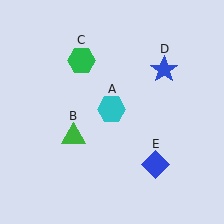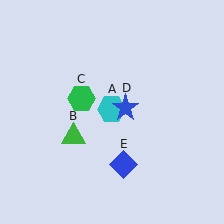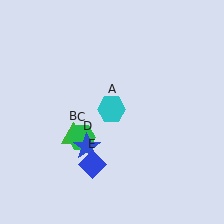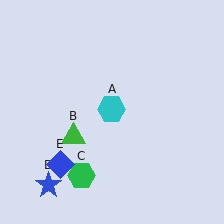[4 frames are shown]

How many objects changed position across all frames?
3 objects changed position: green hexagon (object C), blue star (object D), blue diamond (object E).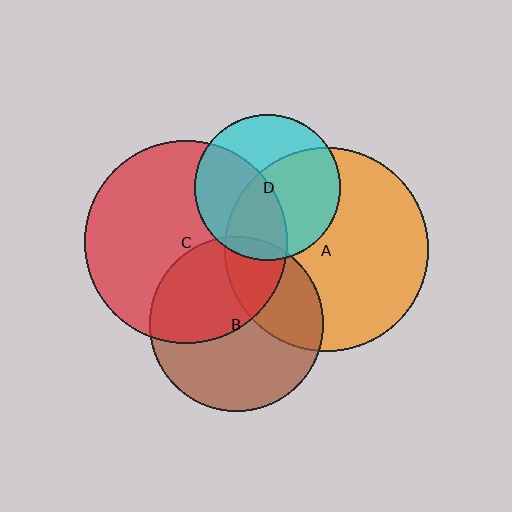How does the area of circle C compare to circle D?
Approximately 1.9 times.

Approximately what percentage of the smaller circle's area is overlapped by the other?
Approximately 45%.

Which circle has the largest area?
Circle A (orange).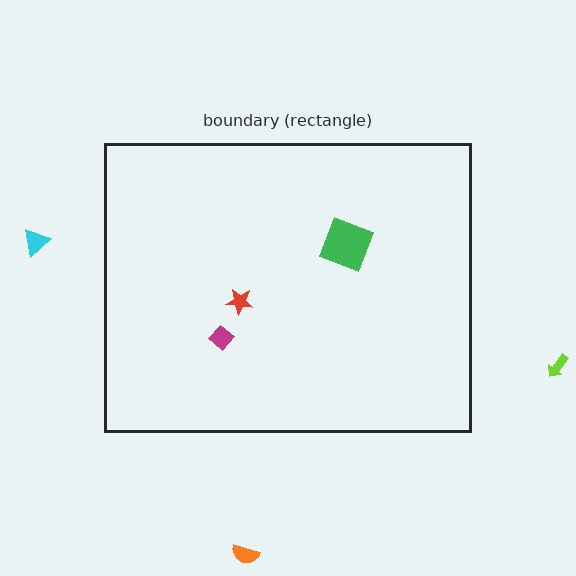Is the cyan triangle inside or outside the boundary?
Outside.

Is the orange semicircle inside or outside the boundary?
Outside.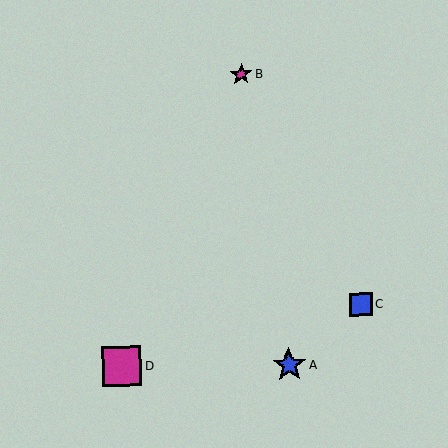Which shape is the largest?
The magenta square (labeled D) is the largest.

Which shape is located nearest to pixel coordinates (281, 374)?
The blue star (labeled A) at (289, 365) is nearest to that location.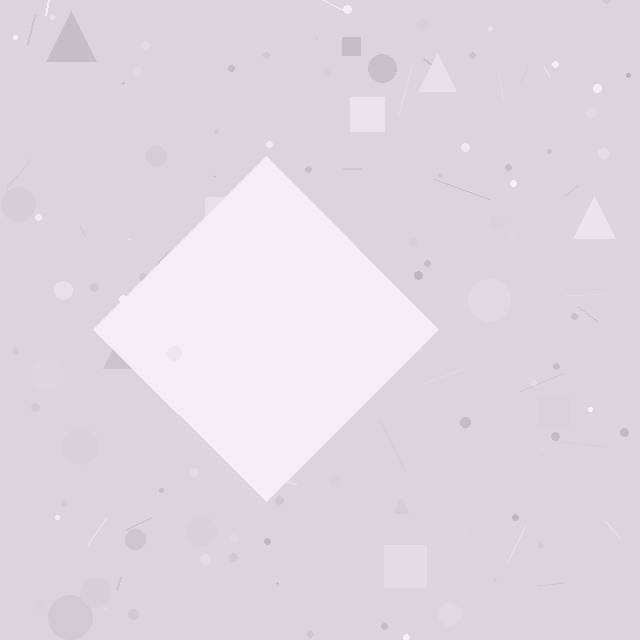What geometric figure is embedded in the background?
A diamond is embedded in the background.